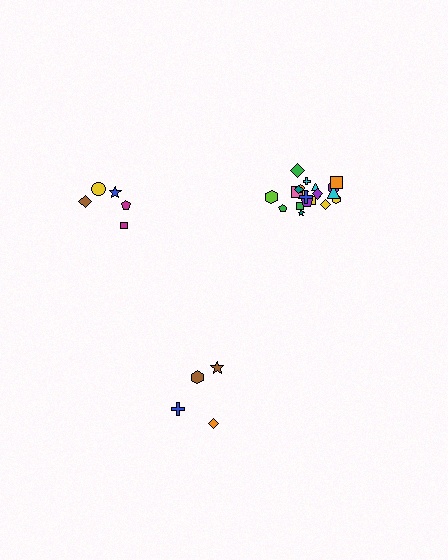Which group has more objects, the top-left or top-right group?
The top-right group.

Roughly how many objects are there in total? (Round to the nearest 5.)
Roughly 30 objects in total.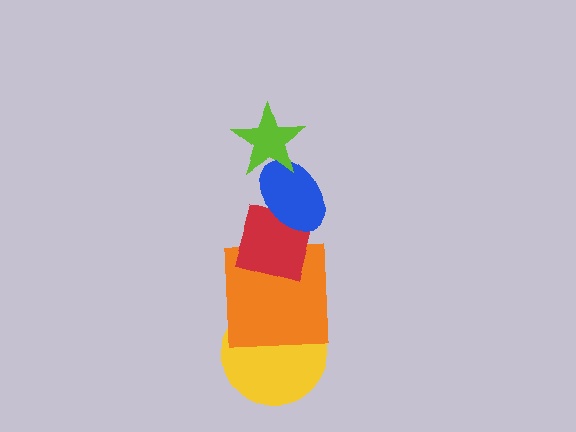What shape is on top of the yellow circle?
The orange square is on top of the yellow circle.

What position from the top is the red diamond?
The red diamond is 3rd from the top.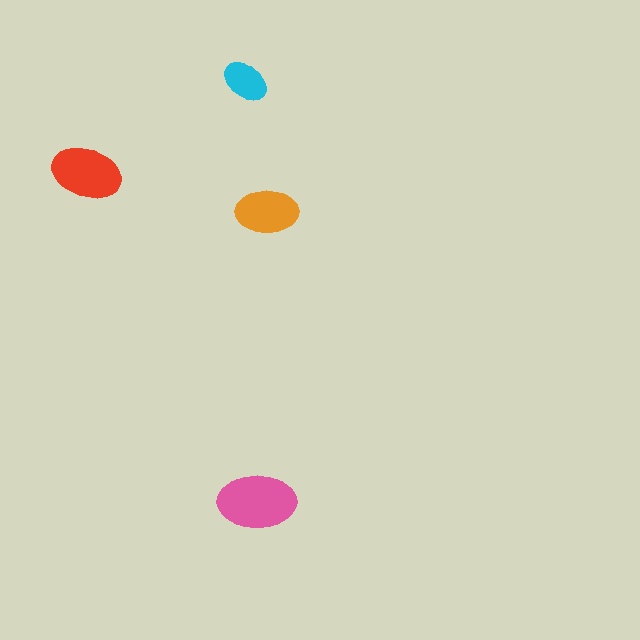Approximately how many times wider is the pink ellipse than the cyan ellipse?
About 1.5 times wider.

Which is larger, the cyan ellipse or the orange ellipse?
The orange one.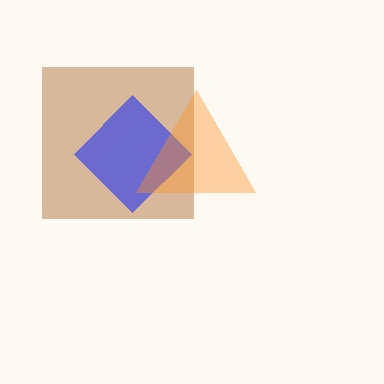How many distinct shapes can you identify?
There are 3 distinct shapes: a brown square, a blue diamond, an orange triangle.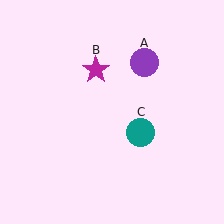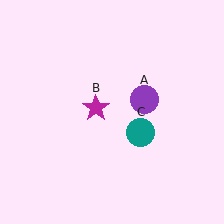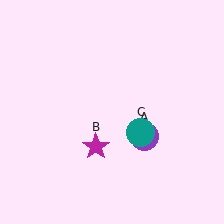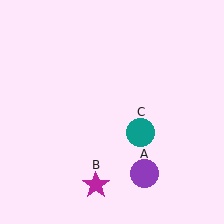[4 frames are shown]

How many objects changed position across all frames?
2 objects changed position: purple circle (object A), magenta star (object B).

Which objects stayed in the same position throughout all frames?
Teal circle (object C) remained stationary.